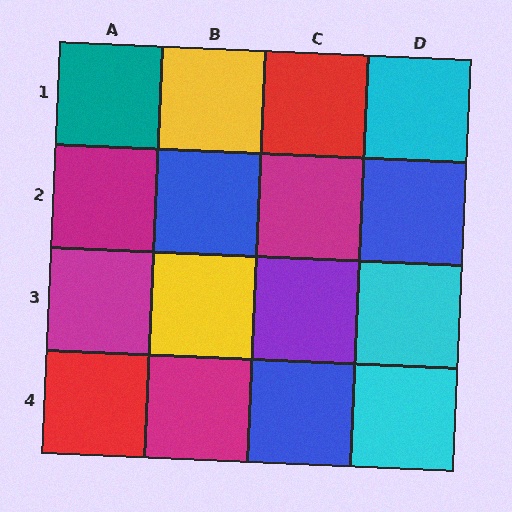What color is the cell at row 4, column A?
Red.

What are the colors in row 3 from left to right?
Magenta, yellow, purple, cyan.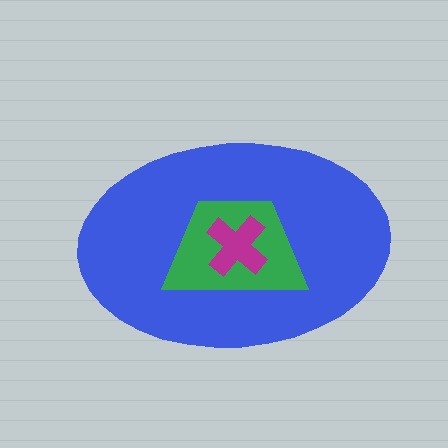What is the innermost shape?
The magenta cross.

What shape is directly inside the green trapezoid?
The magenta cross.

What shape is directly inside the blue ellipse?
The green trapezoid.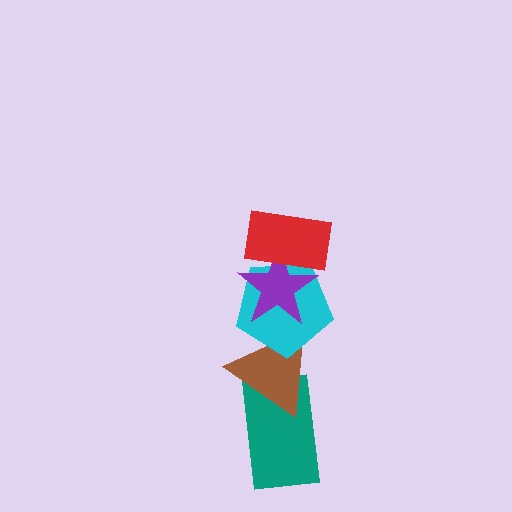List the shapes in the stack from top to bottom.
From top to bottom: the red rectangle, the purple star, the cyan pentagon, the brown triangle, the teal rectangle.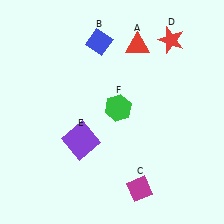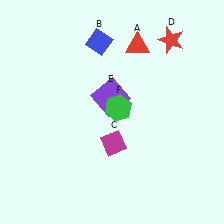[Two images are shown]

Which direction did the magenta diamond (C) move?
The magenta diamond (C) moved up.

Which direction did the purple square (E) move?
The purple square (E) moved up.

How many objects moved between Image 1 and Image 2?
2 objects moved between the two images.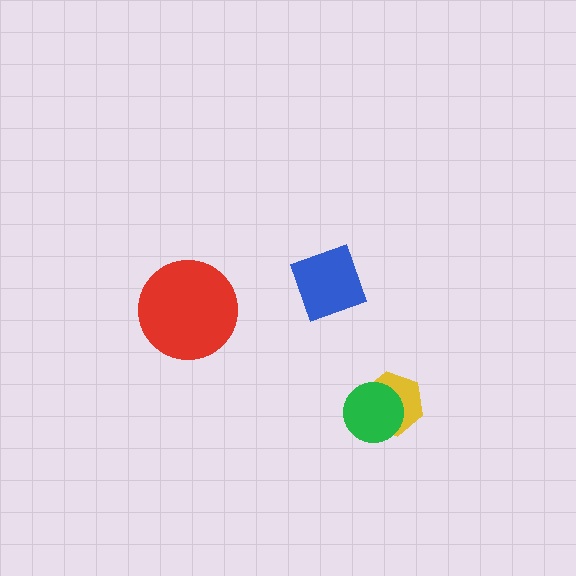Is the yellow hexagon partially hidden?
Yes, it is partially covered by another shape.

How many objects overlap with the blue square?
0 objects overlap with the blue square.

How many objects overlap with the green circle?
1 object overlaps with the green circle.